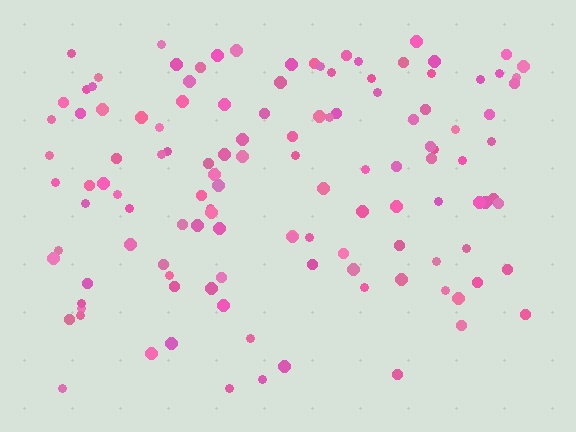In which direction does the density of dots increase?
From bottom to top, with the top side densest.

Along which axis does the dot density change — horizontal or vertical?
Vertical.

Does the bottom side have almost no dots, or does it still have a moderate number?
Still a moderate number, just noticeably fewer than the top.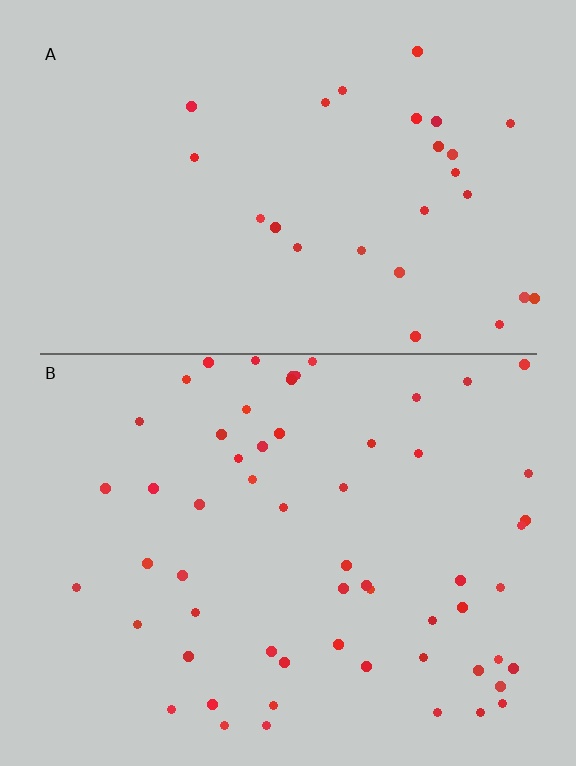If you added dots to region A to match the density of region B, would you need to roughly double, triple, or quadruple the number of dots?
Approximately double.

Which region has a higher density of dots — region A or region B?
B (the bottom).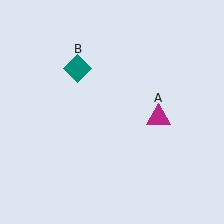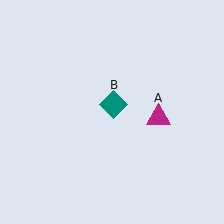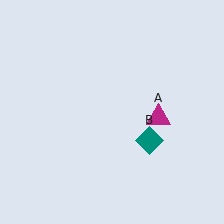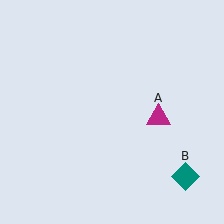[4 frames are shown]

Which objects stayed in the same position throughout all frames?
Magenta triangle (object A) remained stationary.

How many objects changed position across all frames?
1 object changed position: teal diamond (object B).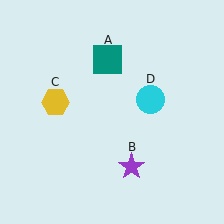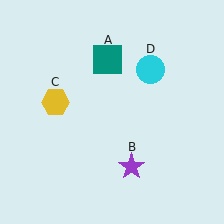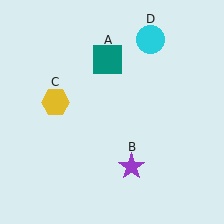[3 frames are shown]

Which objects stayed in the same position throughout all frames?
Teal square (object A) and purple star (object B) and yellow hexagon (object C) remained stationary.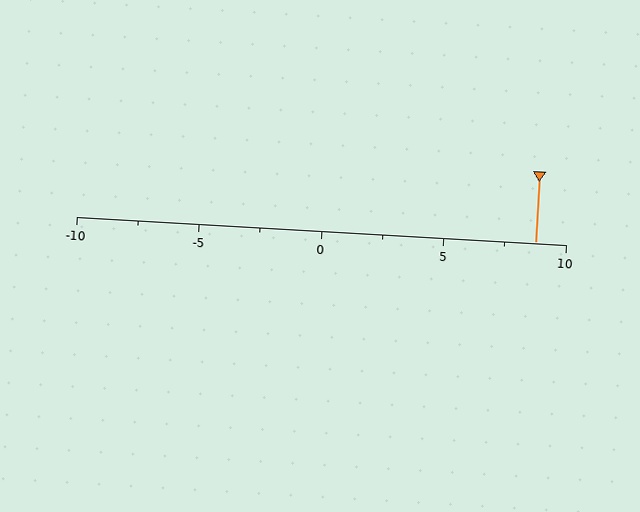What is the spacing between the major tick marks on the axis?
The major ticks are spaced 5 apart.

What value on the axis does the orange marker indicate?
The marker indicates approximately 8.8.